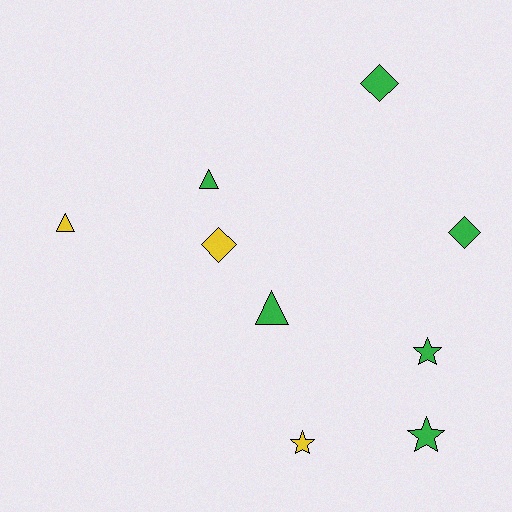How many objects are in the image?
There are 9 objects.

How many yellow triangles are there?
There is 1 yellow triangle.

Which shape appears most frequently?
Triangle, with 3 objects.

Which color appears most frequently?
Green, with 6 objects.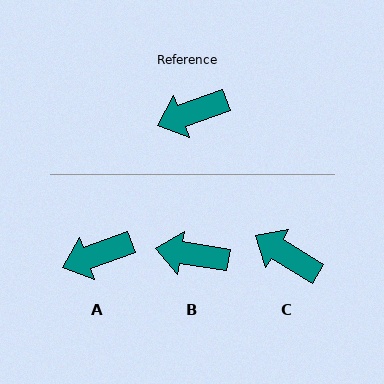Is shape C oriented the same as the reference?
No, it is off by about 52 degrees.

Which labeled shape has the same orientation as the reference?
A.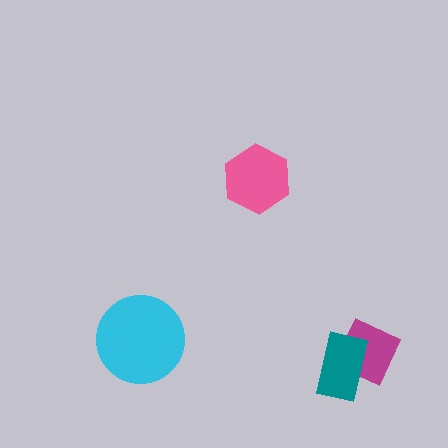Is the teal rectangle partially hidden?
No, no other shape covers it.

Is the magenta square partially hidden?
Yes, it is partially covered by another shape.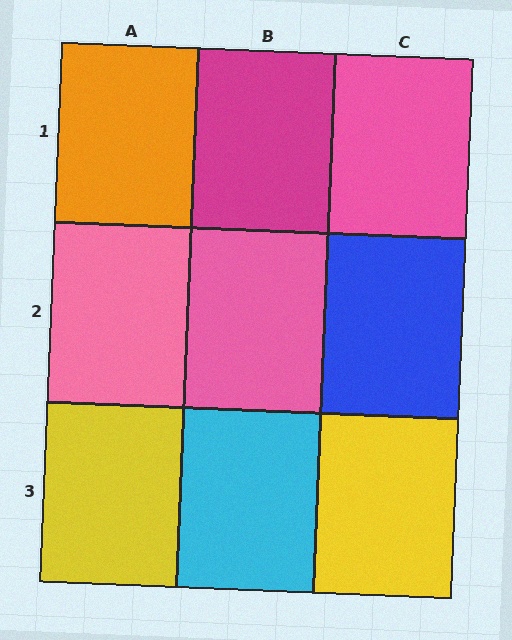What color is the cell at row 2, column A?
Pink.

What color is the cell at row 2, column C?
Blue.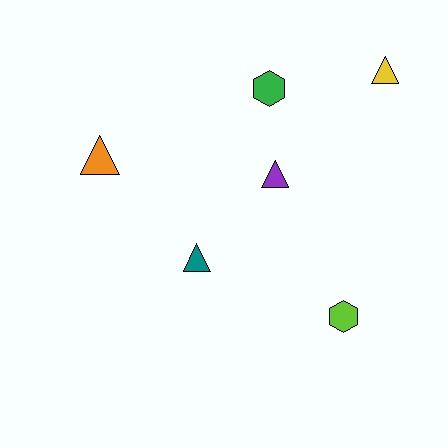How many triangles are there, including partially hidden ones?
There are 4 triangles.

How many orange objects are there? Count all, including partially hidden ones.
There is 1 orange object.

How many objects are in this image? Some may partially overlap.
There are 6 objects.